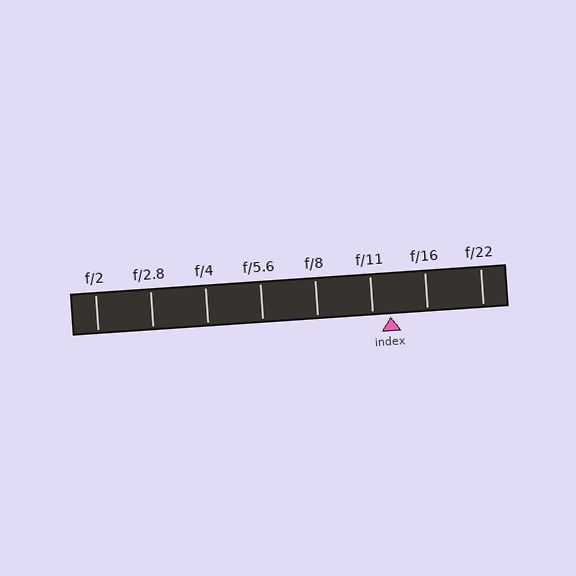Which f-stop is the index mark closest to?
The index mark is closest to f/11.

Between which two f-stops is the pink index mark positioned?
The index mark is between f/11 and f/16.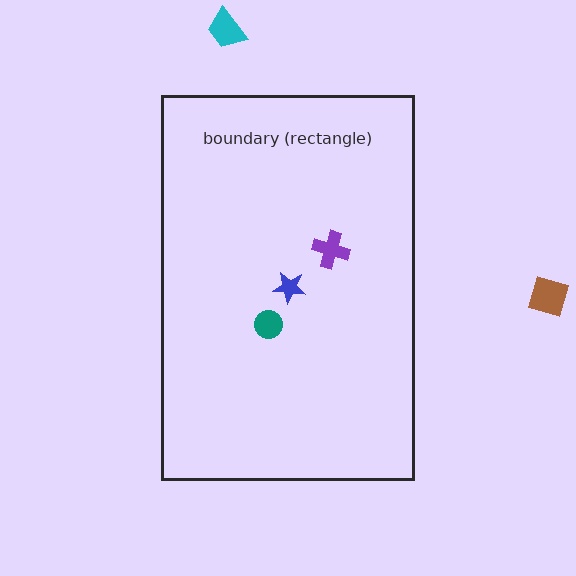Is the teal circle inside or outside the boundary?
Inside.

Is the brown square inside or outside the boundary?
Outside.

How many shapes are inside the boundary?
3 inside, 2 outside.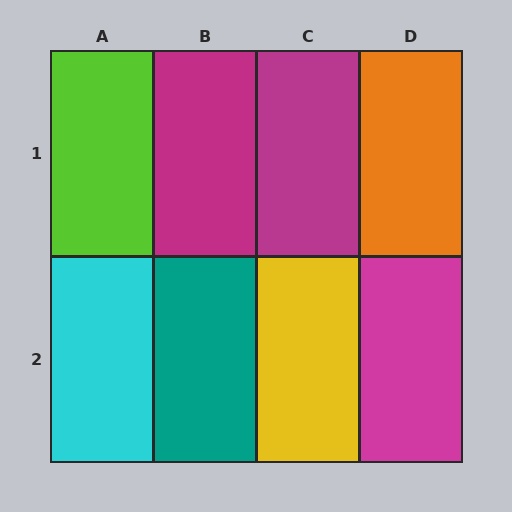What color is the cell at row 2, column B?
Teal.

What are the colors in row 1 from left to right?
Lime, magenta, magenta, orange.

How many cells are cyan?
1 cell is cyan.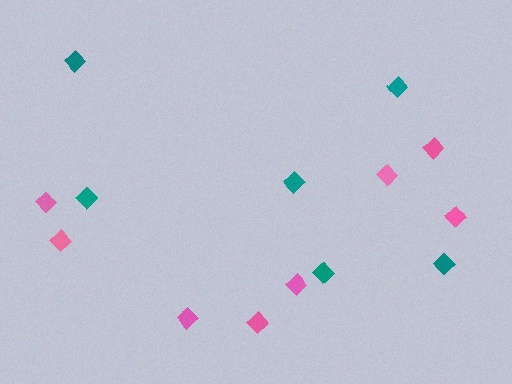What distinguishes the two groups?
There are 2 groups: one group of teal diamonds (6) and one group of pink diamonds (8).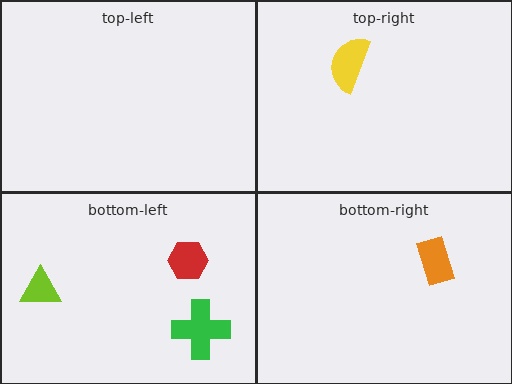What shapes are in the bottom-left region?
The lime triangle, the red hexagon, the green cross.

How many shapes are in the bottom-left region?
3.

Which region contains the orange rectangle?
The bottom-right region.